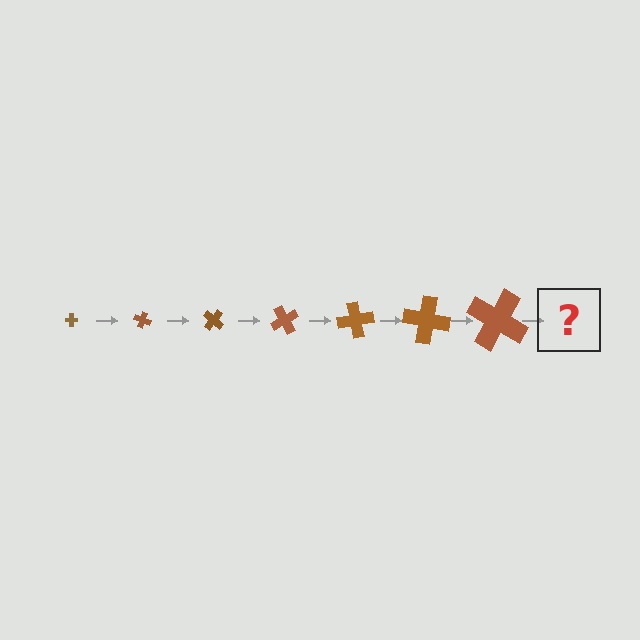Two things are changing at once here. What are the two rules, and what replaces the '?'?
The two rules are that the cross grows larger each step and it rotates 20 degrees each step. The '?' should be a cross, larger than the previous one and rotated 140 degrees from the start.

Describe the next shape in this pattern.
It should be a cross, larger than the previous one and rotated 140 degrees from the start.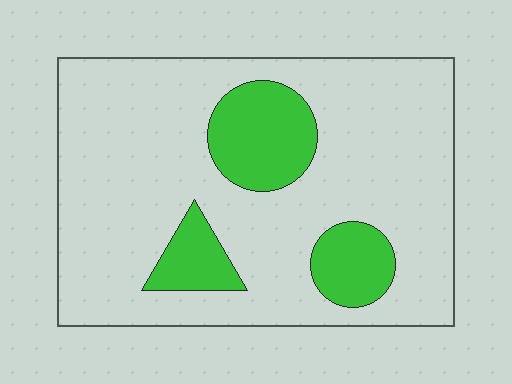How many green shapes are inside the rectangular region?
3.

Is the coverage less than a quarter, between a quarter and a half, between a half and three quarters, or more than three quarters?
Less than a quarter.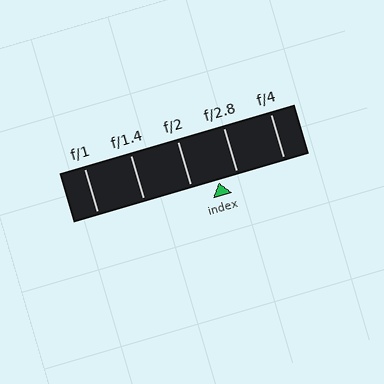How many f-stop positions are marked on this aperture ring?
There are 5 f-stop positions marked.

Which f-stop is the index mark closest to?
The index mark is closest to f/2.8.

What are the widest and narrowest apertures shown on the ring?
The widest aperture shown is f/1 and the narrowest is f/4.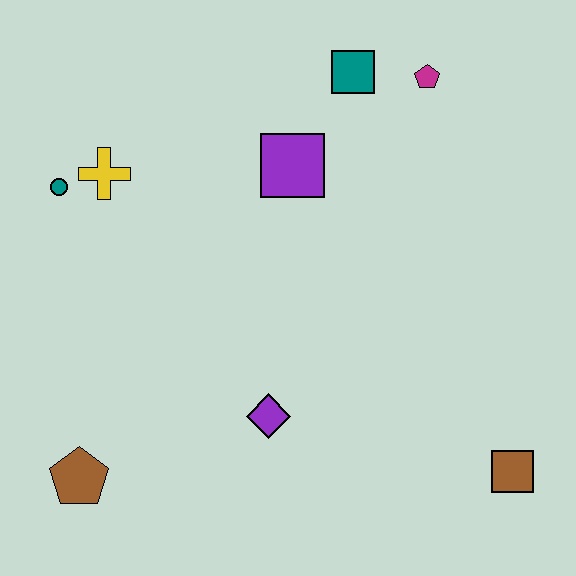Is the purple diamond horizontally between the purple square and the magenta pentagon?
No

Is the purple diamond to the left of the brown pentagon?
No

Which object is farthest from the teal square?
The brown pentagon is farthest from the teal square.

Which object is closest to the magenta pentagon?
The teal square is closest to the magenta pentagon.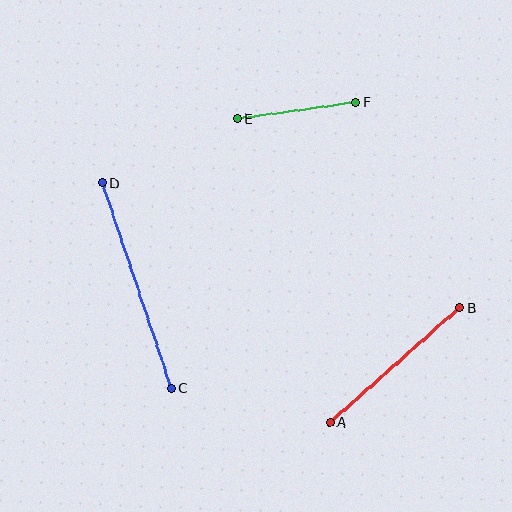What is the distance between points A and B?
The distance is approximately 173 pixels.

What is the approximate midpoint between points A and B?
The midpoint is at approximately (395, 365) pixels.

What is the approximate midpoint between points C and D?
The midpoint is at approximately (137, 285) pixels.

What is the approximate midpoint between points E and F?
The midpoint is at approximately (297, 110) pixels.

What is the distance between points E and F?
The distance is approximately 120 pixels.